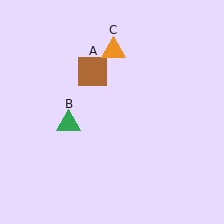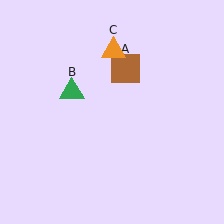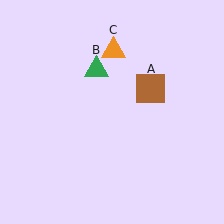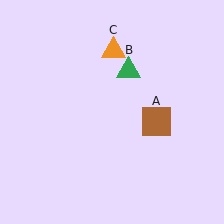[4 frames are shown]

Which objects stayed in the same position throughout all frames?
Orange triangle (object C) remained stationary.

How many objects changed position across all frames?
2 objects changed position: brown square (object A), green triangle (object B).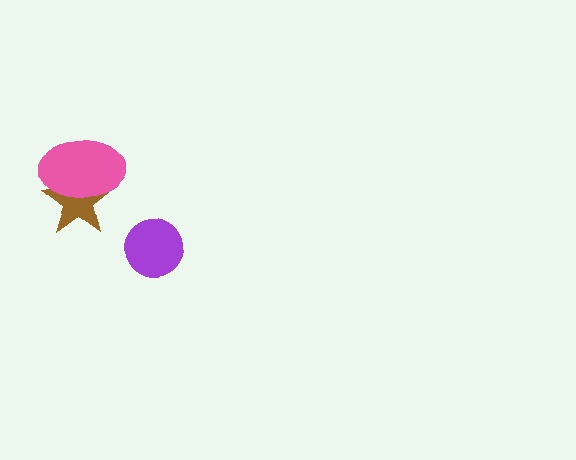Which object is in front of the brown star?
The pink ellipse is in front of the brown star.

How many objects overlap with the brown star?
1 object overlaps with the brown star.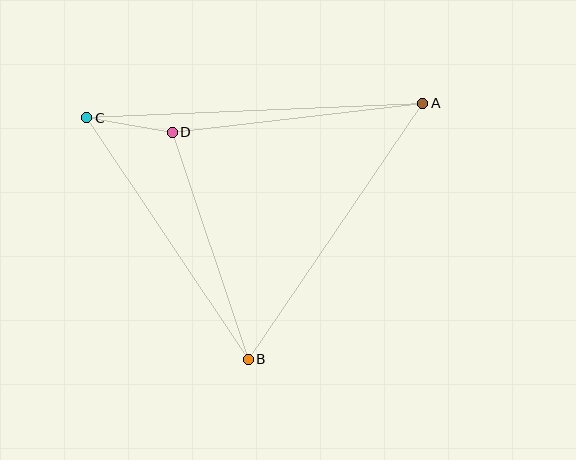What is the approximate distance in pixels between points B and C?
The distance between B and C is approximately 291 pixels.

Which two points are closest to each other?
Points C and D are closest to each other.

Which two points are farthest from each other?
Points A and C are farthest from each other.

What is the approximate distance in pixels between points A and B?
The distance between A and B is approximately 310 pixels.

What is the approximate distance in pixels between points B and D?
The distance between B and D is approximately 240 pixels.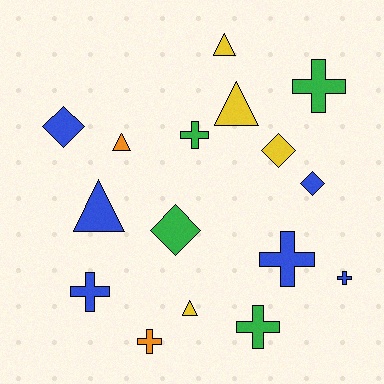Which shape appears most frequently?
Cross, with 7 objects.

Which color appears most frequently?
Blue, with 6 objects.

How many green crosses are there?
There are 3 green crosses.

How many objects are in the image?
There are 16 objects.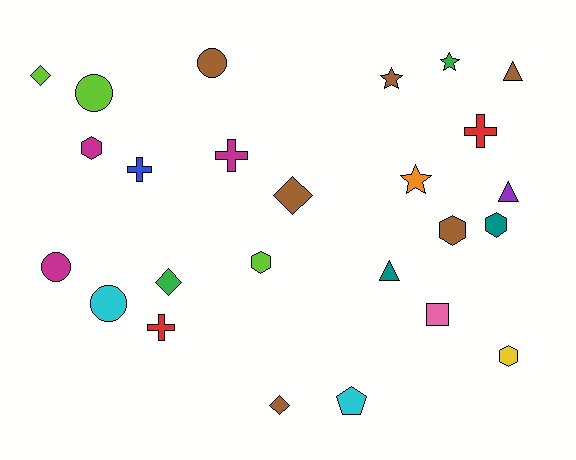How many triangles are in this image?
There are 3 triangles.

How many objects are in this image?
There are 25 objects.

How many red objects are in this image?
There are 2 red objects.